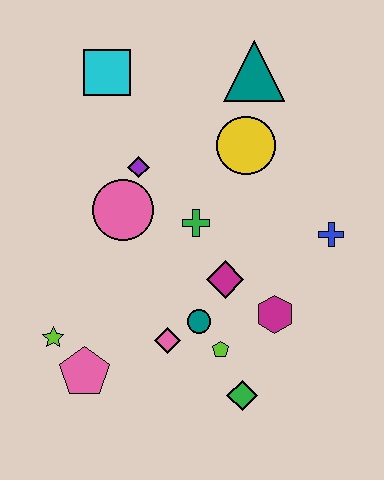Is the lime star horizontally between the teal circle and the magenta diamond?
No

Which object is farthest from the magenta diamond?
The cyan square is farthest from the magenta diamond.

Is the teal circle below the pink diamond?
No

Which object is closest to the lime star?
The pink pentagon is closest to the lime star.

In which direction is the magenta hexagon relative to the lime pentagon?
The magenta hexagon is to the right of the lime pentagon.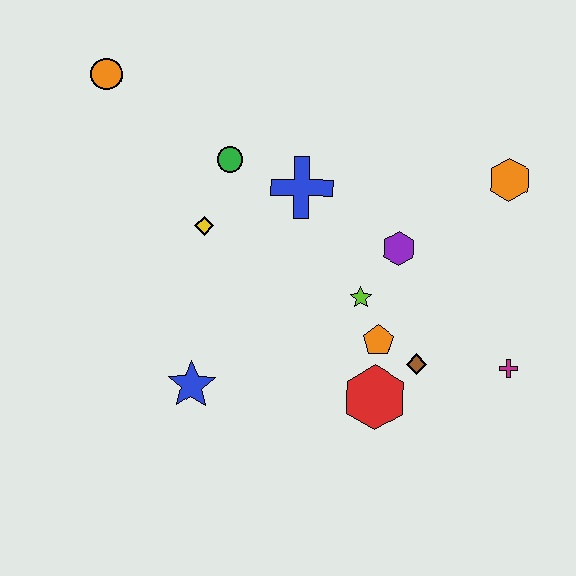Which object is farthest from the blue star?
The orange hexagon is farthest from the blue star.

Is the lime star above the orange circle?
No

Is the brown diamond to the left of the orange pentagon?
No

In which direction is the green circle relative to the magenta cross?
The green circle is to the left of the magenta cross.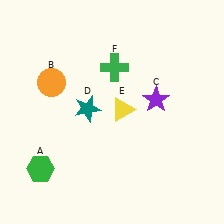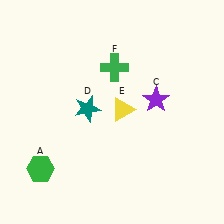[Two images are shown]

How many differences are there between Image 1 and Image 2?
There is 1 difference between the two images.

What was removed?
The orange circle (B) was removed in Image 2.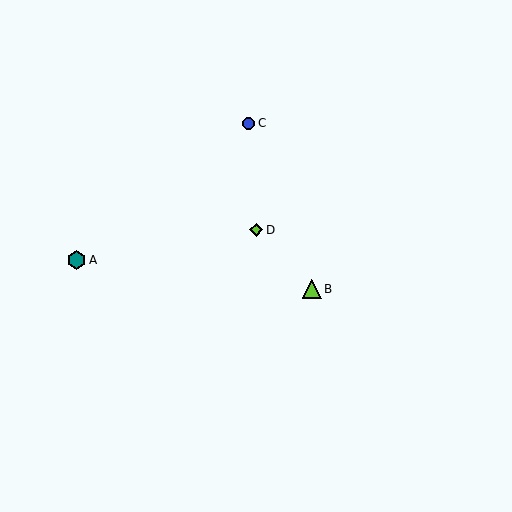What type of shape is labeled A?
Shape A is a teal hexagon.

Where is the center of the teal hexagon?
The center of the teal hexagon is at (77, 260).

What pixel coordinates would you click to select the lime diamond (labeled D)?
Click at (256, 230) to select the lime diamond D.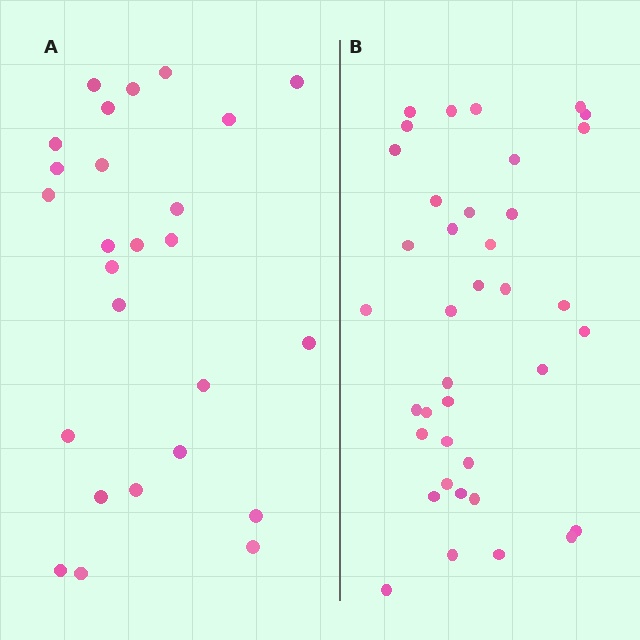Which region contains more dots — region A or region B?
Region B (the right region) has more dots.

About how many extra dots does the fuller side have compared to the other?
Region B has roughly 12 or so more dots than region A.